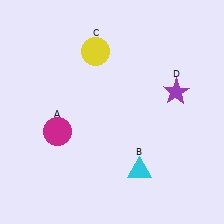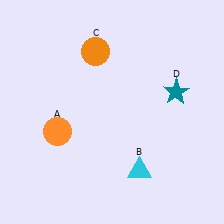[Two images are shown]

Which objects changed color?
A changed from magenta to orange. C changed from yellow to orange. D changed from purple to teal.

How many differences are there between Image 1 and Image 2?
There are 3 differences between the two images.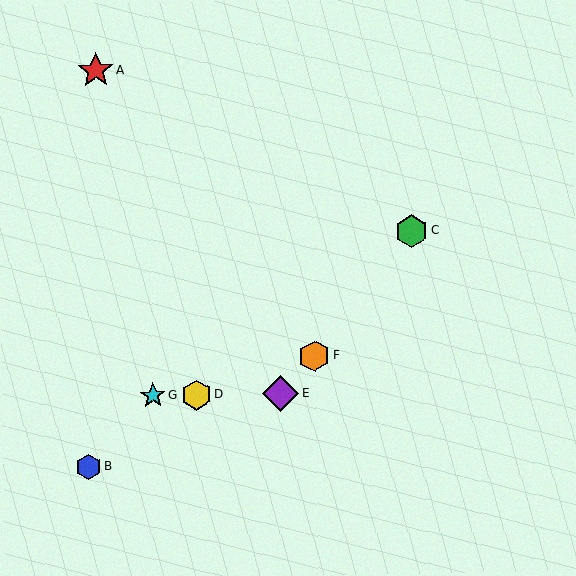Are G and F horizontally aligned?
No, G is at y≈396 and F is at y≈356.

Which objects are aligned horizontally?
Objects D, E, G are aligned horizontally.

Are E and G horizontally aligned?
Yes, both are at y≈393.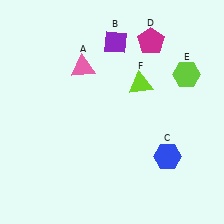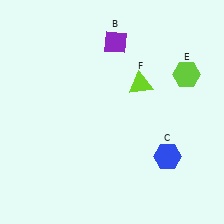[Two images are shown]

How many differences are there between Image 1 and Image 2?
There are 2 differences between the two images.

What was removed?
The magenta pentagon (D), the pink triangle (A) were removed in Image 2.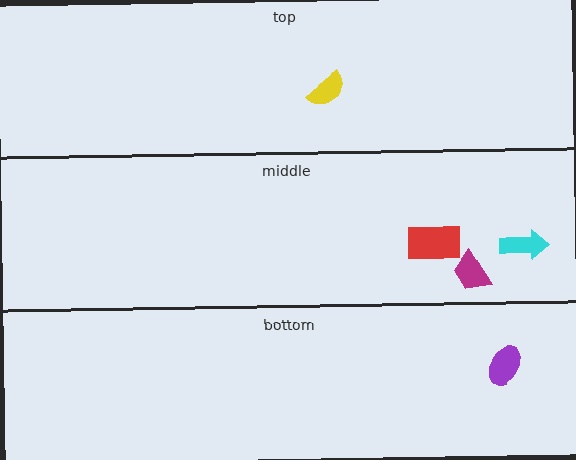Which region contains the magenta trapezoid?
The middle region.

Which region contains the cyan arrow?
The middle region.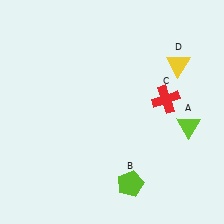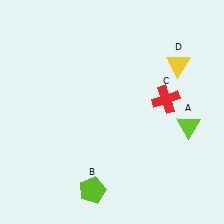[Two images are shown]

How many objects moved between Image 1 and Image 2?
1 object moved between the two images.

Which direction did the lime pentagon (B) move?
The lime pentagon (B) moved left.